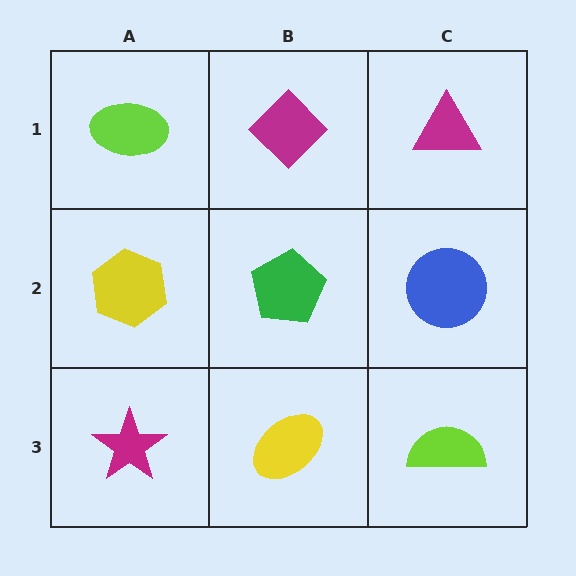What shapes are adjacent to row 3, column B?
A green pentagon (row 2, column B), a magenta star (row 3, column A), a lime semicircle (row 3, column C).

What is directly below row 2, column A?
A magenta star.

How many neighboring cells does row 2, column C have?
3.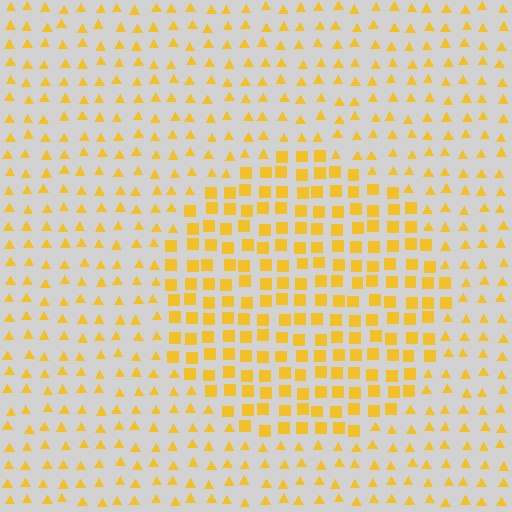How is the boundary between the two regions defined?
The boundary is defined by a change in element shape: squares inside vs. triangles outside. All elements share the same color and spacing.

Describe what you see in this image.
The image is filled with small yellow elements arranged in a uniform grid. A circle-shaped region contains squares, while the surrounding area contains triangles. The boundary is defined purely by the change in element shape.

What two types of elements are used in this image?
The image uses squares inside the circle region and triangles outside it.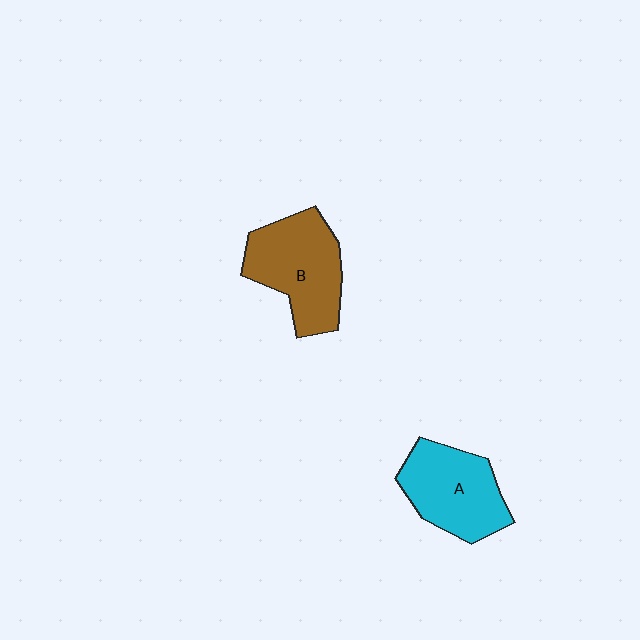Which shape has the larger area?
Shape B (brown).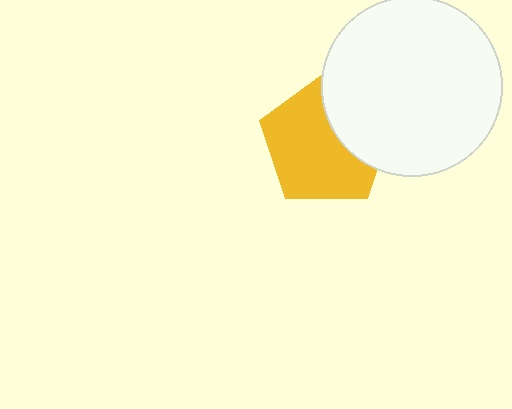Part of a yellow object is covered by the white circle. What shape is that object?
It is a pentagon.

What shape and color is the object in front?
The object in front is a white circle.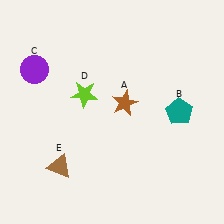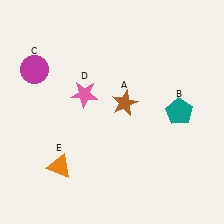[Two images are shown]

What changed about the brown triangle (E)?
In Image 1, E is brown. In Image 2, it changed to orange.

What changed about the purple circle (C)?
In Image 1, C is purple. In Image 2, it changed to magenta.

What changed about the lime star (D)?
In Image 1, D is lime. In Image 2, it changed to pink.